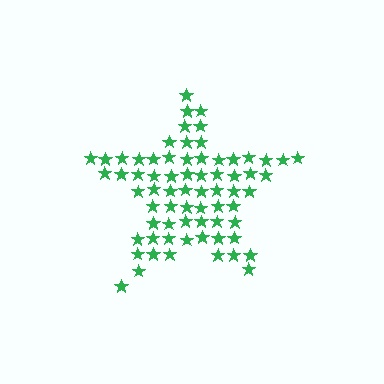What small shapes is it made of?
It is made of small stars.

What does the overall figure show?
The overall figure shows a star.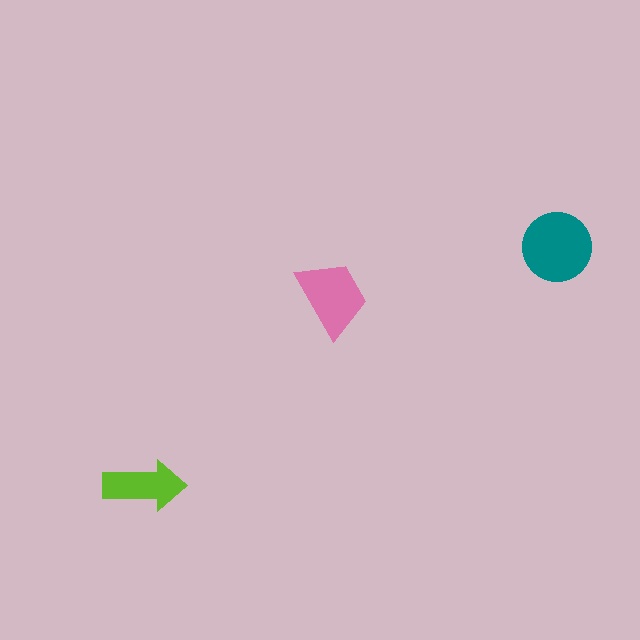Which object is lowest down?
The lime arrow is bottommost.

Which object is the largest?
The teal circle.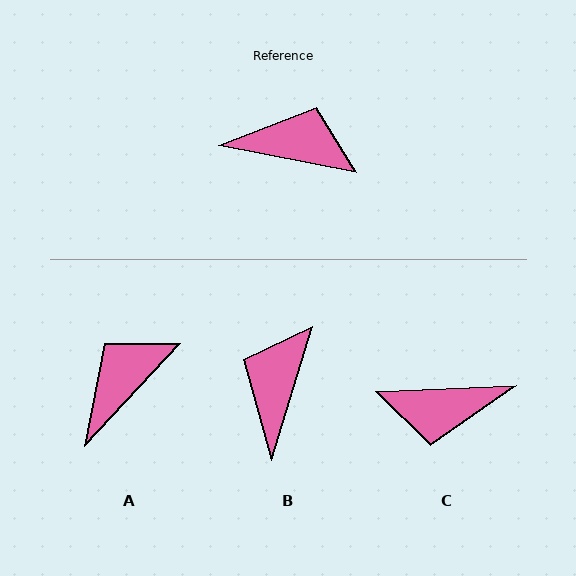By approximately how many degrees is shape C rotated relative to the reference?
Approximately 166 degrees clockwise.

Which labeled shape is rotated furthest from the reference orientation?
C, about 166 degrees away.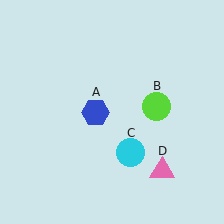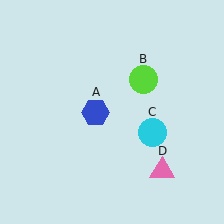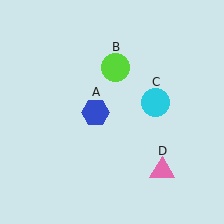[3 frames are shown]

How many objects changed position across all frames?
2 objects changed position: lime circle (object B), cyan circle (object C).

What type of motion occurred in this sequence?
The lime circle (object B), cyan circle (object C) rotated counterclockwise around the center of the scene.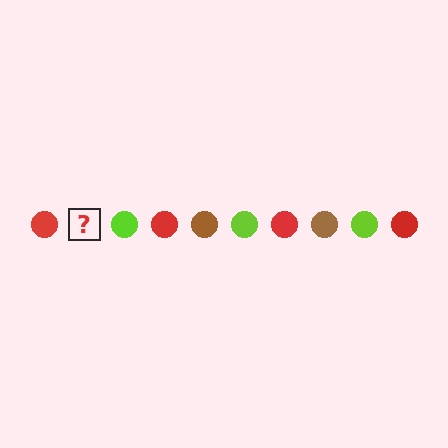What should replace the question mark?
The question mark should be replaced with a brown circle.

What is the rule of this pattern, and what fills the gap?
The rule is that the pattern cycles through red, brown, lime circles. The gap should be filled with a brown circle.